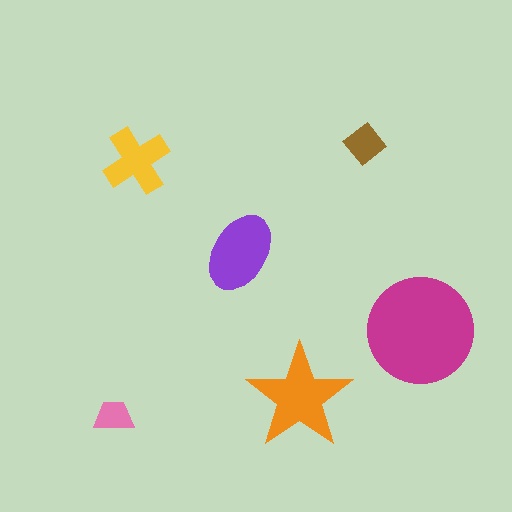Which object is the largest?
The magenta circle.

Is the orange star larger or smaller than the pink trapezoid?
Larger.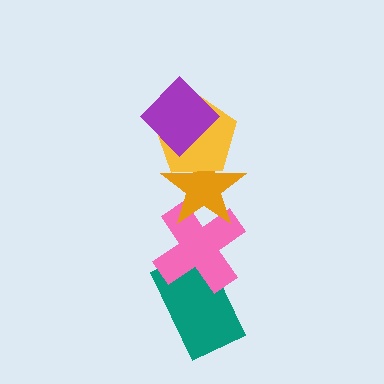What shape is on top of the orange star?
The yellow pentagon is on top of the orange star.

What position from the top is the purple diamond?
The purple diamond is 1st from the top.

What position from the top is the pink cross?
The pink cross is 4th from the top.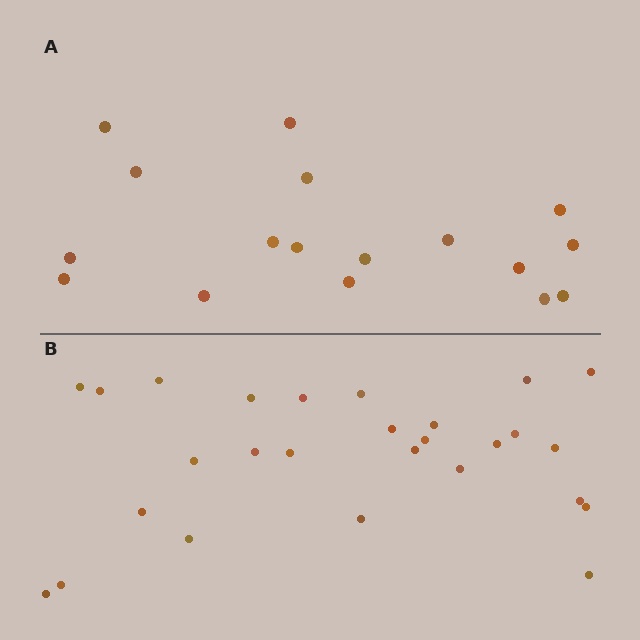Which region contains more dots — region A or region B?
Region B (the bottom region) has more dots.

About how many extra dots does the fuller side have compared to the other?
Region B has roughly 10 or so more dots than region A.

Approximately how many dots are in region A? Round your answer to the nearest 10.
About 20 dots. (The exact count is 17, which rounds to 20.)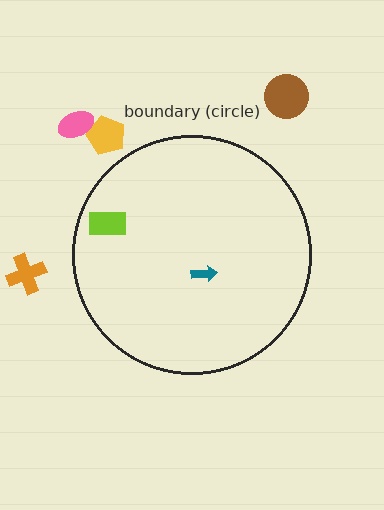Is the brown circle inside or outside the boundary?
Outside.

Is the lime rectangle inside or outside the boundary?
Inside.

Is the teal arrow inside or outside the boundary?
Inside.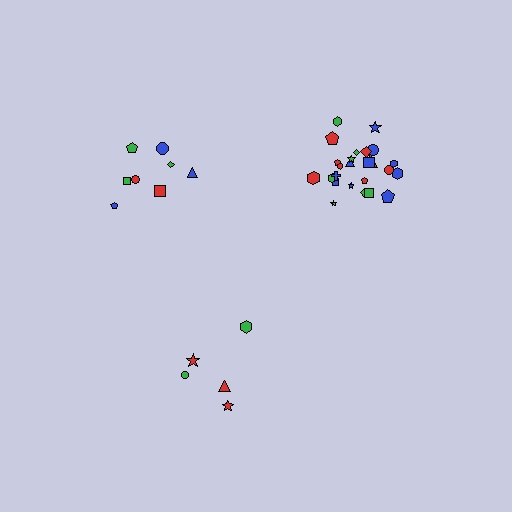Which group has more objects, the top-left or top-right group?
The top-right group.